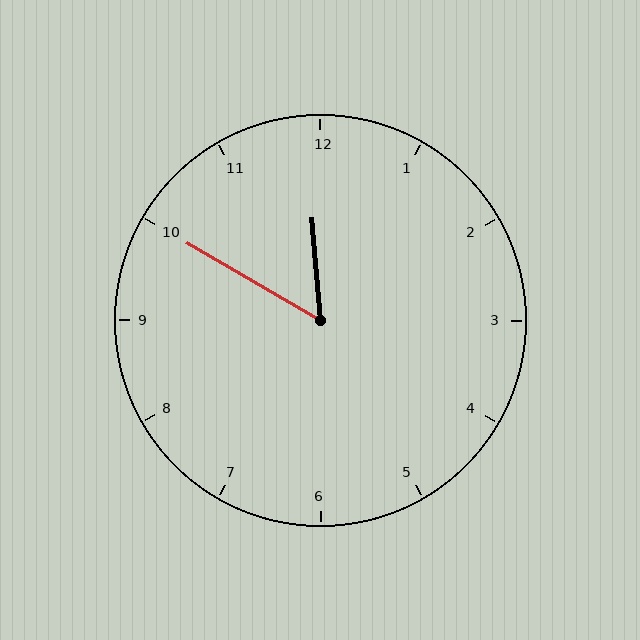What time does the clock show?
11:50.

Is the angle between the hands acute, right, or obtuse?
It is acute.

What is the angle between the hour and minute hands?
Approximately 55 degrees.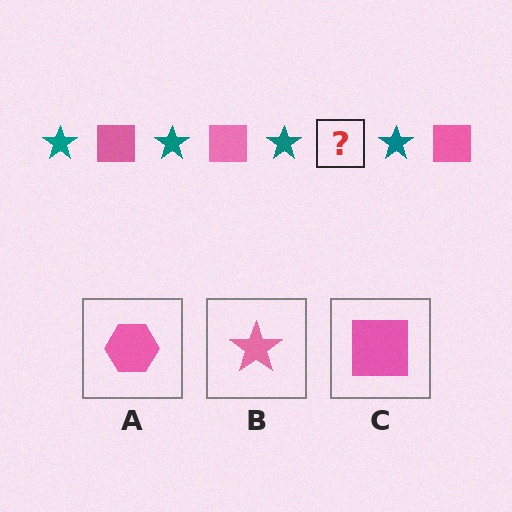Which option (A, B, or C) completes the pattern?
C.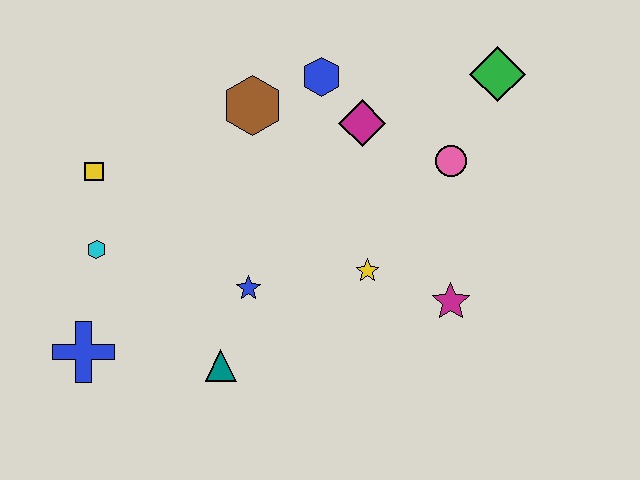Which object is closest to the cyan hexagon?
The yellow square is closest to the cyan hexagon.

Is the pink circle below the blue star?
No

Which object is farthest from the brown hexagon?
The blue cross is farthest from the brown hexagon.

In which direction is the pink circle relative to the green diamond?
The pink circle is below the green diamond.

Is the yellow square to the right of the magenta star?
No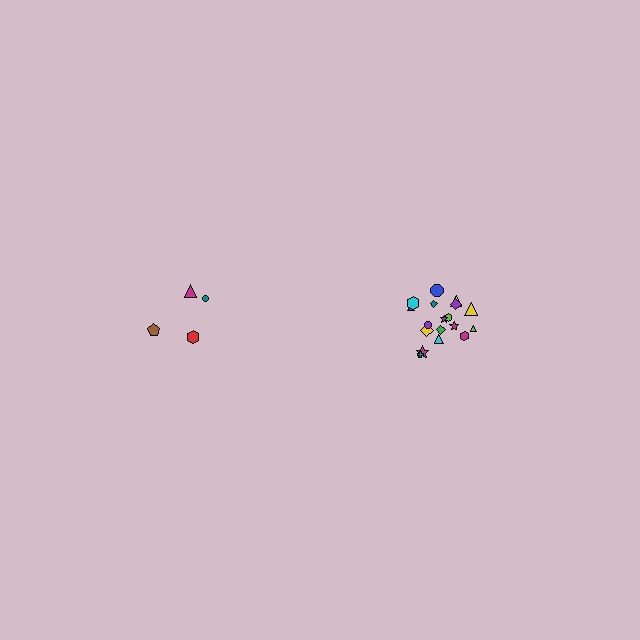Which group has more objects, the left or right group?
The right group.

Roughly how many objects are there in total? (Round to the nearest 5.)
Roughly 20 objects in total.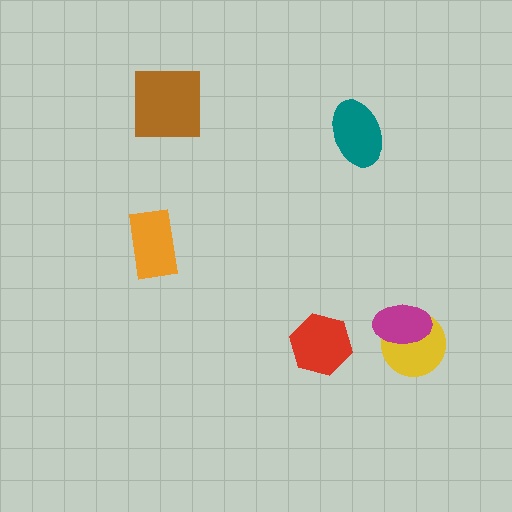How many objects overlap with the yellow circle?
1 object overlaps with the yellow circle.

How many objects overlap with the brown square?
0 objects overlap with the brown square.